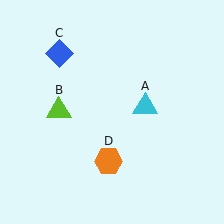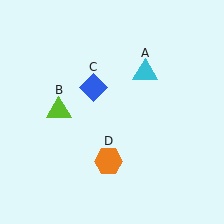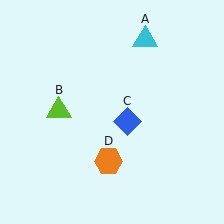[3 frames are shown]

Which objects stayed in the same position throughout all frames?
Lime triangle (object B) and orange hexagon (object D) remained stationary.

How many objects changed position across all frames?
2 objects changed position: cyan triangle (object A), blue diamond (object C).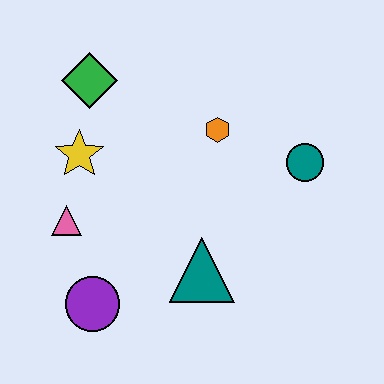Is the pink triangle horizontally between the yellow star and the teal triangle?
No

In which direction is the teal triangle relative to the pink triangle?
The teal triangle is to the right of the pink triangle.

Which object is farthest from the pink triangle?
The teal circle is farthest from the pink triangle.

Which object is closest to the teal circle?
The orange hexagon is closest to the teal circle.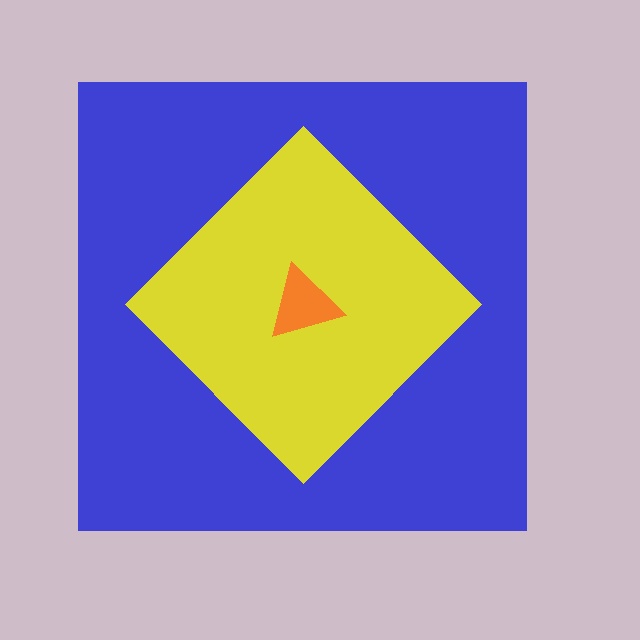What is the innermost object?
The orange triangle.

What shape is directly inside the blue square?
The yellow diamond.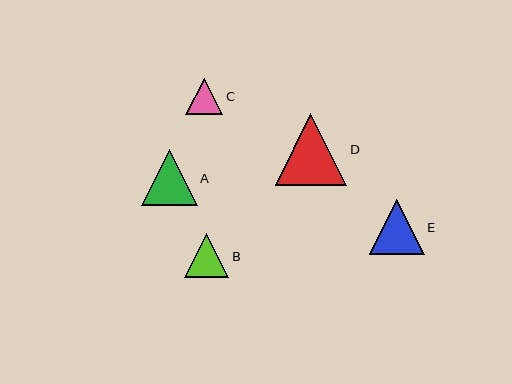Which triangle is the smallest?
Triangle C is the smallest with a size of approximately 37 pixels.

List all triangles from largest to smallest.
From largest to smallest: D, A, E, B, C.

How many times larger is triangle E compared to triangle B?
Triangle E is approximately 1.3 times the size of triangle B.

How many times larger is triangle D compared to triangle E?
Triangle D is approximately 1.3 times the size of triangle E.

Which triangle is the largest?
Triangle D is the largest with a size of approximately 72 pixels.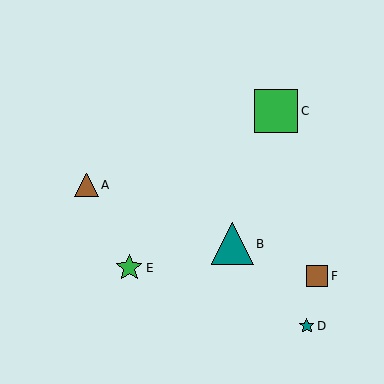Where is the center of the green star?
The center of the green star is at (129, 268).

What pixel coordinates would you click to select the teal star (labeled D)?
Click at (307, 326) to select the teal star D.